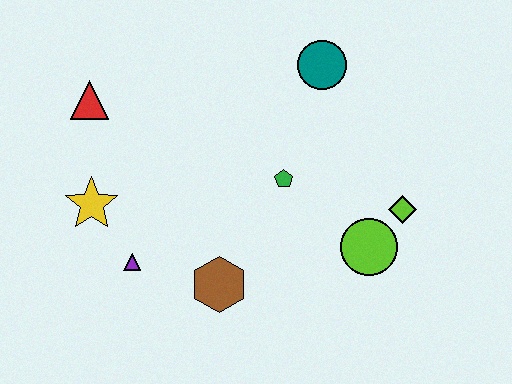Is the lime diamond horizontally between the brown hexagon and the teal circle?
No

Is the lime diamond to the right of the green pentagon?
Yes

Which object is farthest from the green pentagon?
The red triangle is farthest from the green pentagon.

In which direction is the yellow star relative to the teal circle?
The yellow star is to the left of the teal circle.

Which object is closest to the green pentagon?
The lime circle is closest to the green pentagon.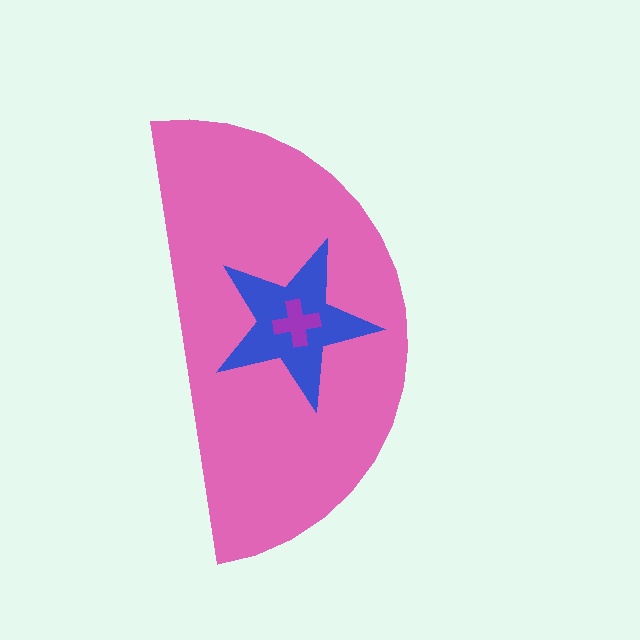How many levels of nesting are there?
3.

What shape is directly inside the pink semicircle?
The blue star.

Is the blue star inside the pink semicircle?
Yes.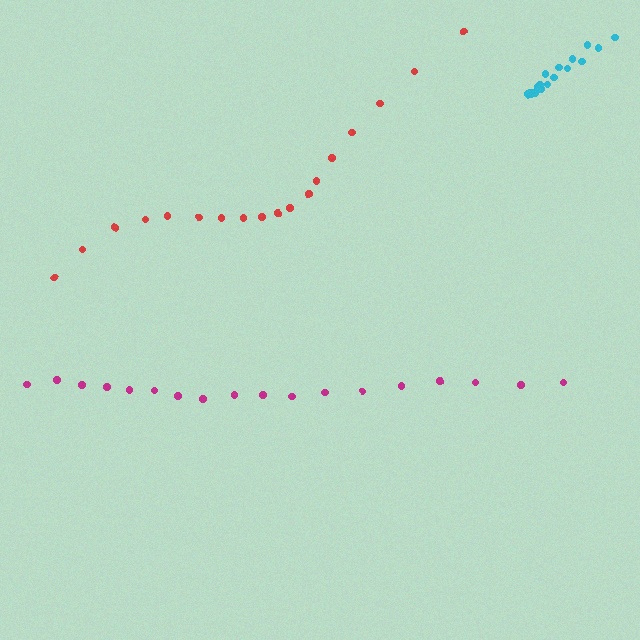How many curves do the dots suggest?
There are 3 distinct paths.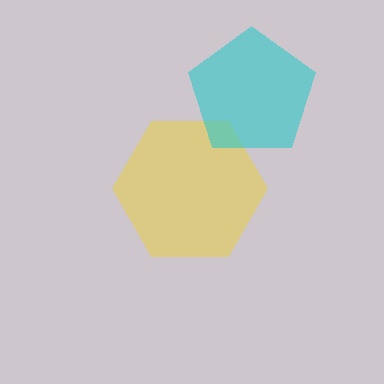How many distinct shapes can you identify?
There are 2 distinct shapes: a yellow hexagon, a cyan pentagon.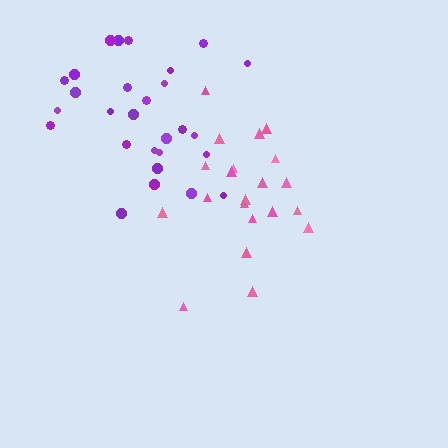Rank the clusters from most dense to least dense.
purple, pink.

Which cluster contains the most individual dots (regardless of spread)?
Purple (28).